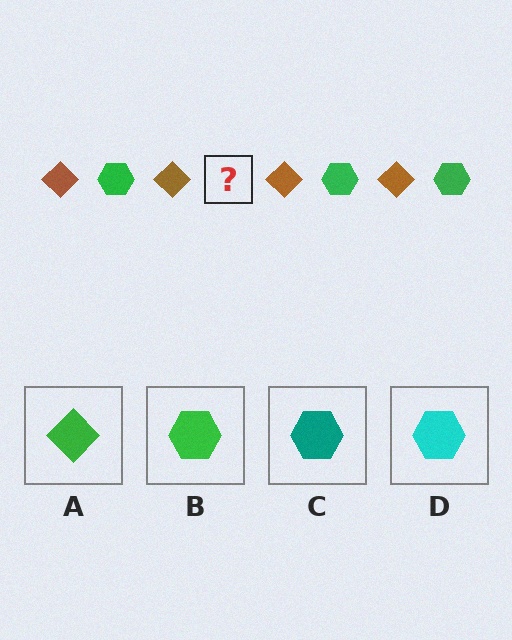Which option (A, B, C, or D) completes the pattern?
B.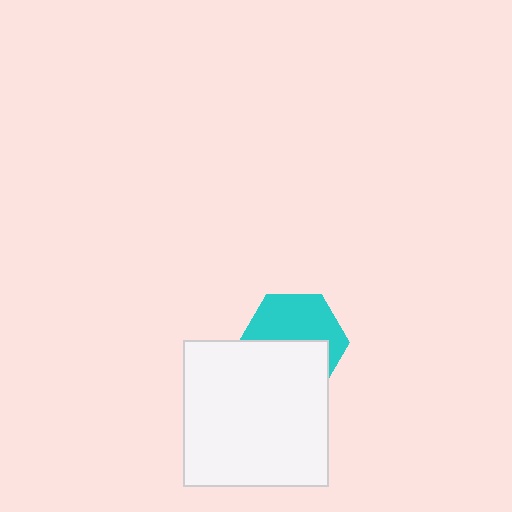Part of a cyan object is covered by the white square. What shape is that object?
It is a hexagon.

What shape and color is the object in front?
The object in front is a white square.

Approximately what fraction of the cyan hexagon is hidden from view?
Roughly 49% of the cyan hexagon is hidden behind the white square.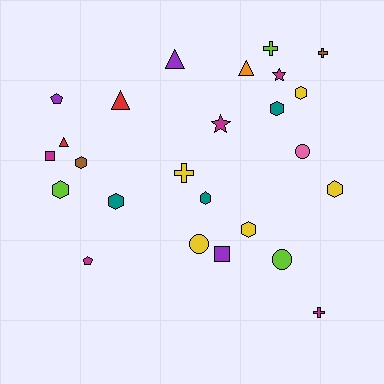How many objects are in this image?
There are 25 objects.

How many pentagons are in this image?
There are 2 pentagons.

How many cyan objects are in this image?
There are no cyan objects.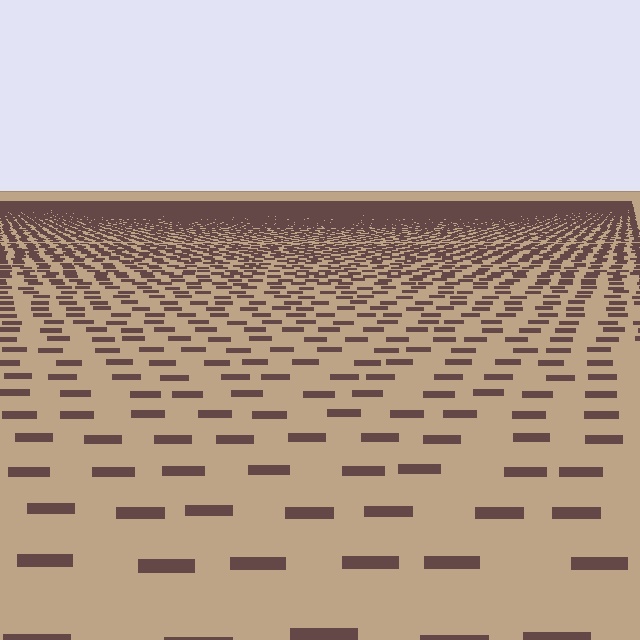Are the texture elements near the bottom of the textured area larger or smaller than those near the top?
Larger. Near the bottom, elements are closer to the viewer and appear at a bigger on-screen size.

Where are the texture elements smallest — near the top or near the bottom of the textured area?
Near the top.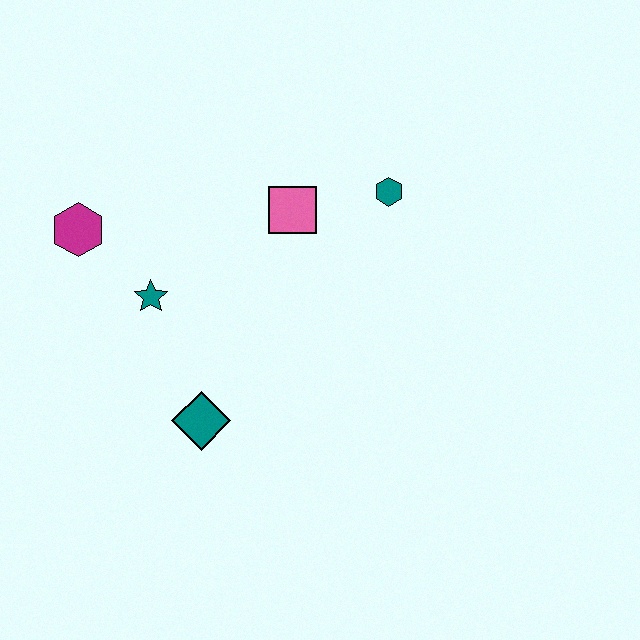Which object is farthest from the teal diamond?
The teal hexagon is farthest from the teal diamond.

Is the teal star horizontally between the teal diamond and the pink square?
No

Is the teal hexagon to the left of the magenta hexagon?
No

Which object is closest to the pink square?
The teal hexagon is closest to the pink square.